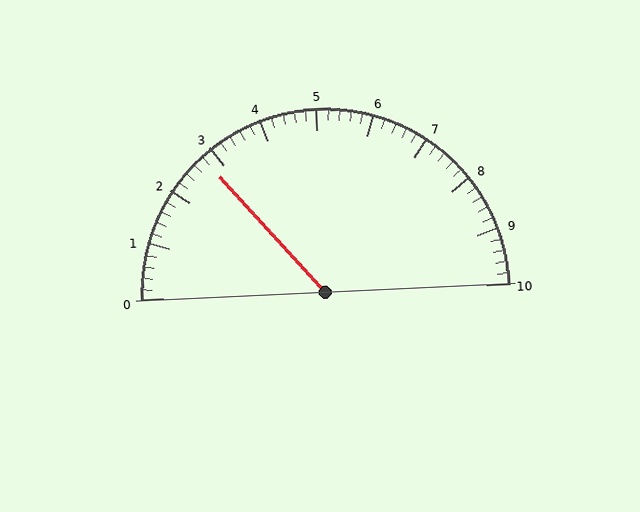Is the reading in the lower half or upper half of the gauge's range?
The reading is in the lower half of the range (0 to 10).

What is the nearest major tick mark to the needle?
The nearest major tick mark is 3.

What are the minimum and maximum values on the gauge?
The gauge ranges from 0 to 10.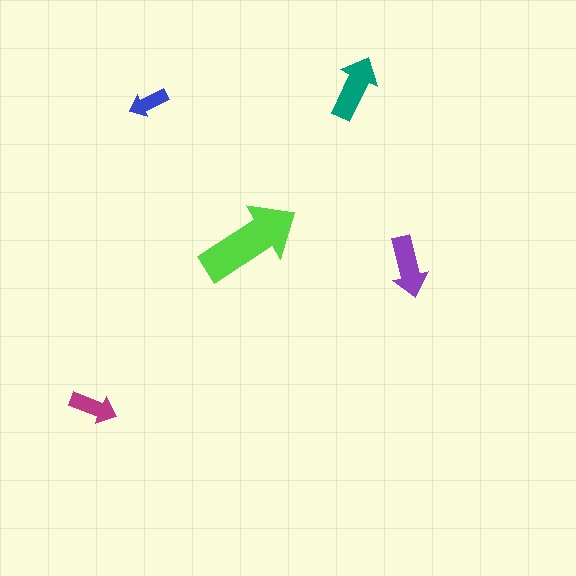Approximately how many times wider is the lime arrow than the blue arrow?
About 2.5 times wider.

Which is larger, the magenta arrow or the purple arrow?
The purple one.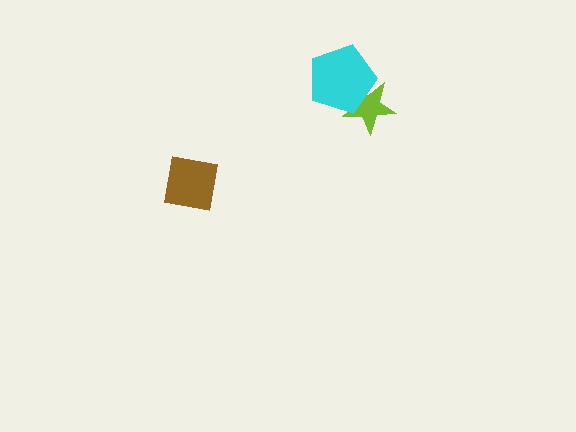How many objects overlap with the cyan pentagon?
1 object overlaps with the cyan pentagon.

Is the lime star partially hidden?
Yes, it is partially covered by another shape.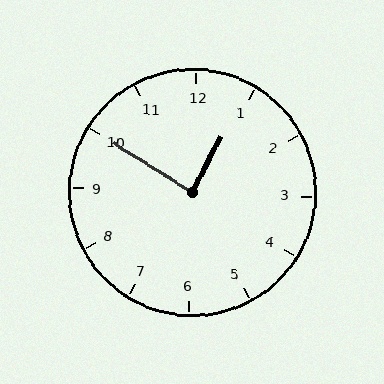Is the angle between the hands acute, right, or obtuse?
It is right.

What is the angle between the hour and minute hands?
Approximately 85 degrees.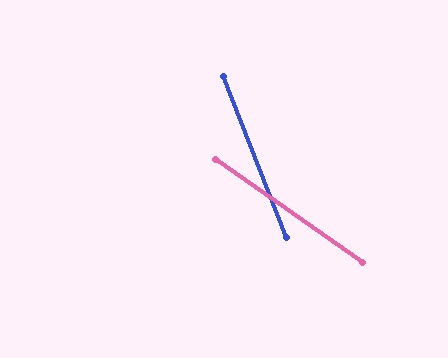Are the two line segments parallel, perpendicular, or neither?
Neither parallel nor perpendicular — they differ by about 34°.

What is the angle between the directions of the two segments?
Approximately 34 degrees.